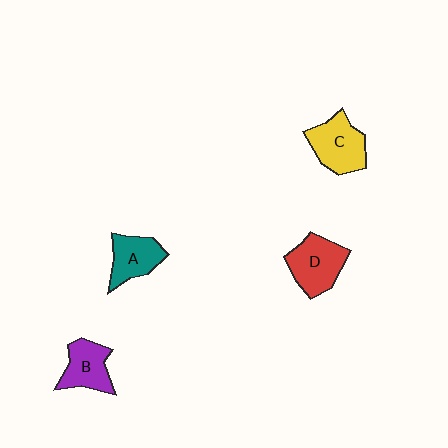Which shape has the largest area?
Shape C (yellow).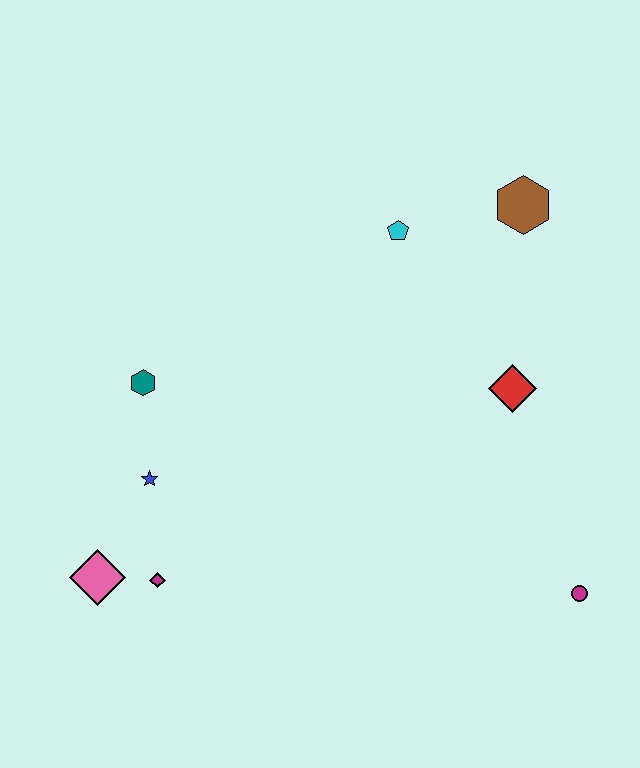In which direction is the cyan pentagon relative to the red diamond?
The cyan pentagon is above the red diamond.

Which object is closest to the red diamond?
The brown hexagon is closest to the red diamond.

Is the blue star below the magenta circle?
No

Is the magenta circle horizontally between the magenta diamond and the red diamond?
No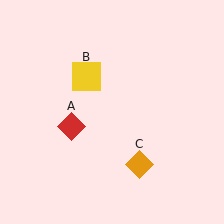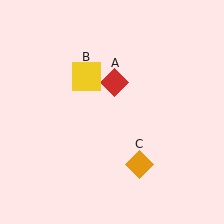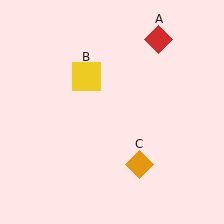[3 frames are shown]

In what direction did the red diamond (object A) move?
The red diamond (object A) moved up and to the right.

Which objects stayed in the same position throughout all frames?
Yellow square (object B) and orange diamond (object C) remained stationary.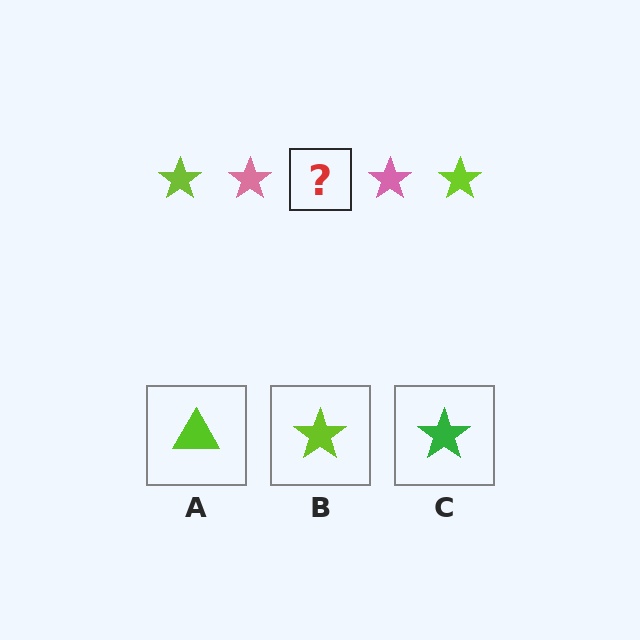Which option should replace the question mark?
Option B.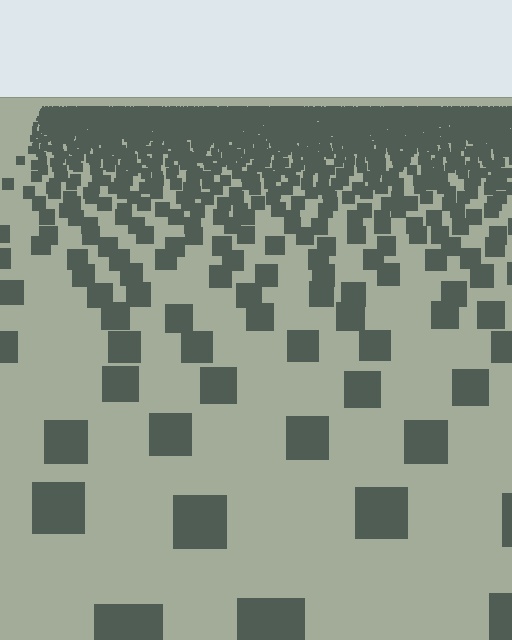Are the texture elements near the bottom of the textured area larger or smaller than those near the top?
Larger. Near the bottom, elements are closer to the viewer and appear at a bigger on-screen size.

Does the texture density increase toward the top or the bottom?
Density increases toward the top.